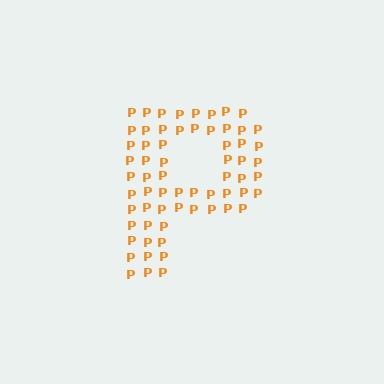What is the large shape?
The large shape is the letter P.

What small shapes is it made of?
It is made of small letter P's.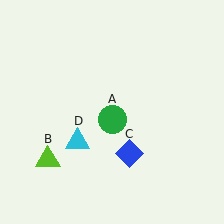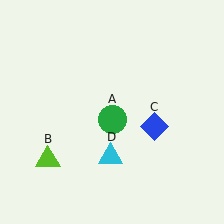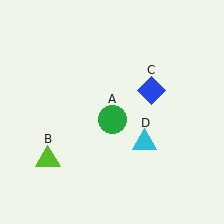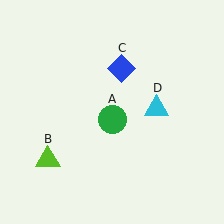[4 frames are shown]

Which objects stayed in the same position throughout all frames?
Green circle (object A) and lime triangle (object B) remained stationary.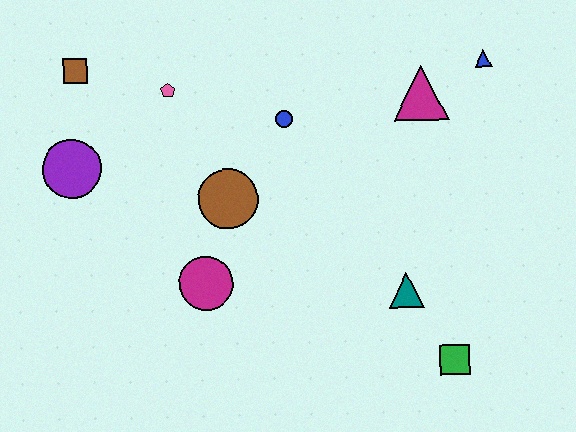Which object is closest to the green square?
The teal triangle is closest to the green square.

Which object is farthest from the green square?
The brown square is farthest from the green square.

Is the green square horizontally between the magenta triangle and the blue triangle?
Yes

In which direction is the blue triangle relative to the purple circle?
The blue triangle is to the right of the purple circle.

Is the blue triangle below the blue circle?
No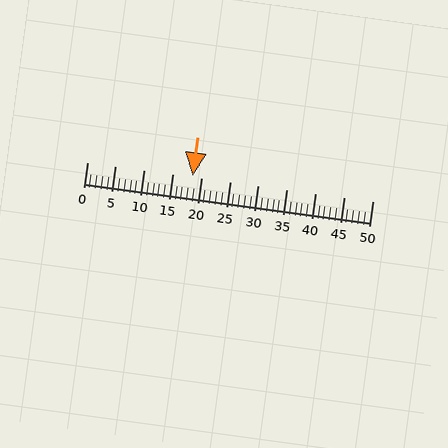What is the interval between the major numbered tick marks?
The major tick marks are spaced 5 units apart.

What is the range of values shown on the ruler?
The ruler shows values from 0 to 50.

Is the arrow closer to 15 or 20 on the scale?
The arrow is closer to 20.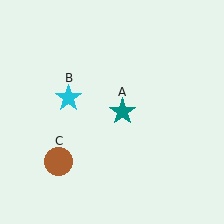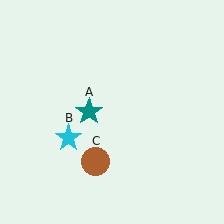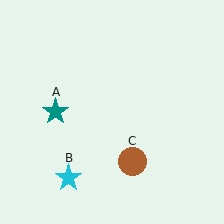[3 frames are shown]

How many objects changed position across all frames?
3 objects changed position: teal star (object A), cyan star (object B), brown circle (object C).